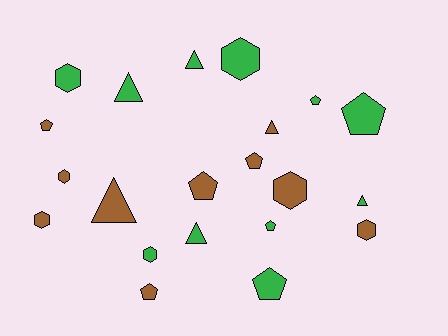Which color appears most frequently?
Green, with 11 objects.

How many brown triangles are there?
There are 2 brown triangles.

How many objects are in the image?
There are 21 objects.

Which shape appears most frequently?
Pentagon, with 8 objects.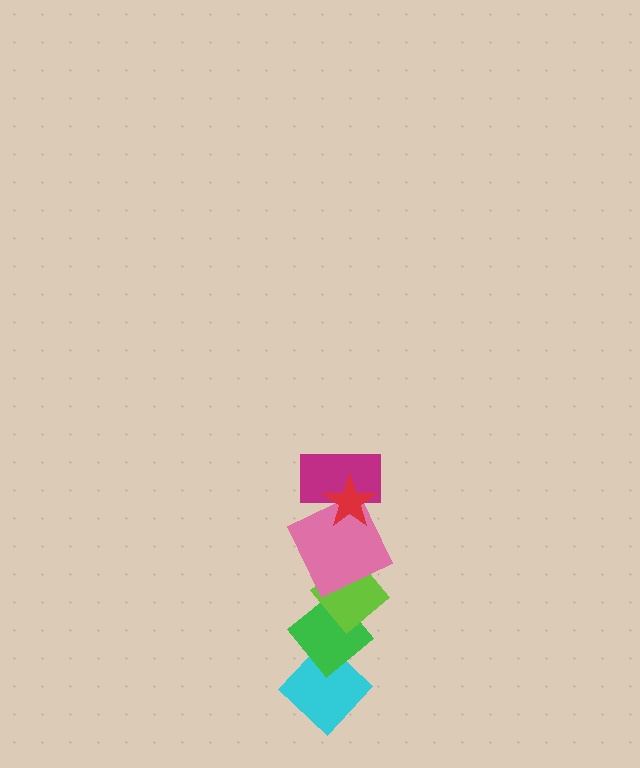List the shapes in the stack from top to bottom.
From top to bottom: the red star, the magenta rectangle, the pink square, the lime diamond, the green diamond, the cyan diamond.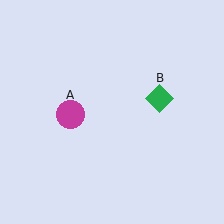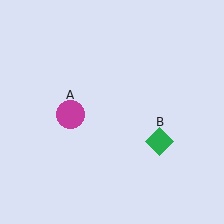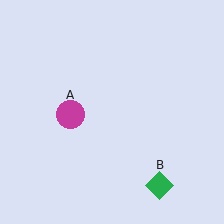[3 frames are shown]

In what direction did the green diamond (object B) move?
The green diamond (object B) moved down.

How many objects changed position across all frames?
1 object changed position: green diamond (object B).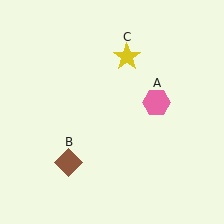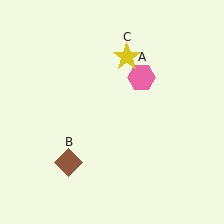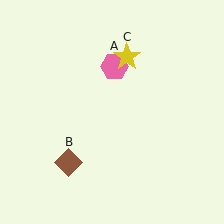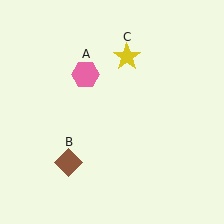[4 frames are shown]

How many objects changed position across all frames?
1 object changed position: pink hexagon (object A).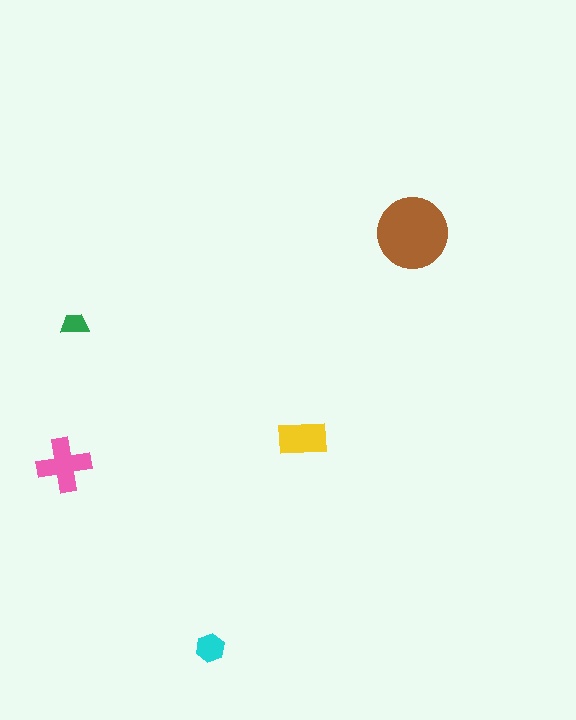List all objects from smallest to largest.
The green trapezoid, the cyan hexagon, the yellow rectangle, the pink cross, the brown circle.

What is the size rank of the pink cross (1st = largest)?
2nd.